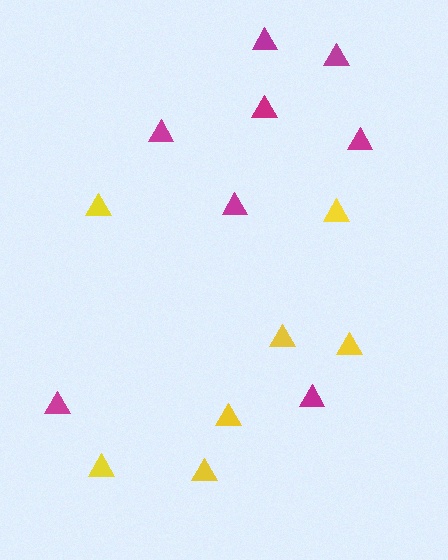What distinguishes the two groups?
There are 2 groups: one group of yellow triangles (7) and one group of magenta triangles (8).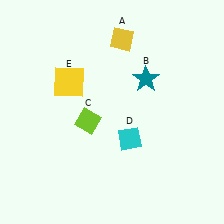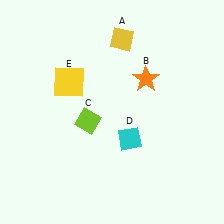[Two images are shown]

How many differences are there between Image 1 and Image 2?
There is 1 difference between the two images.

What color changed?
The star (B) changed from teal in Image 1 to orange in Image 2.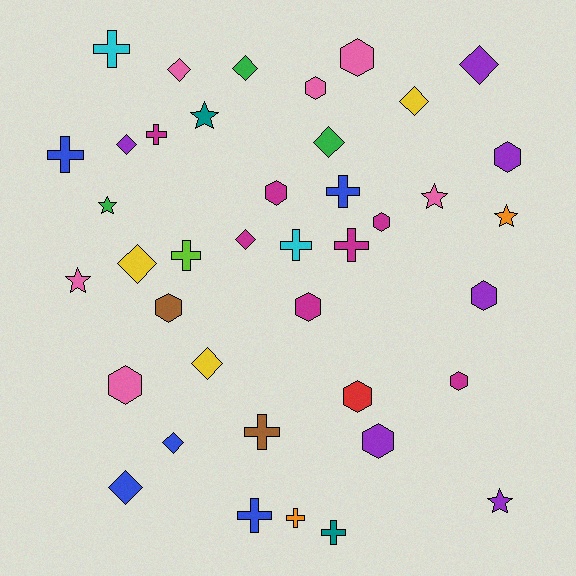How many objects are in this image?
There are 40 objects.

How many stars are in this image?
There are 6 stars.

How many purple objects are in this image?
There are 6 purple objects.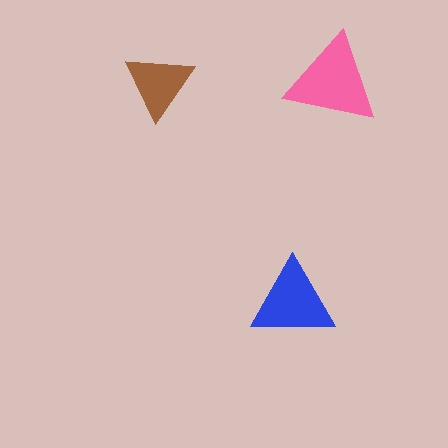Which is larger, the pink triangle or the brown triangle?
The pink one.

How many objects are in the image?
There are 3 objects in the image.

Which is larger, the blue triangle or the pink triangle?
The pink one.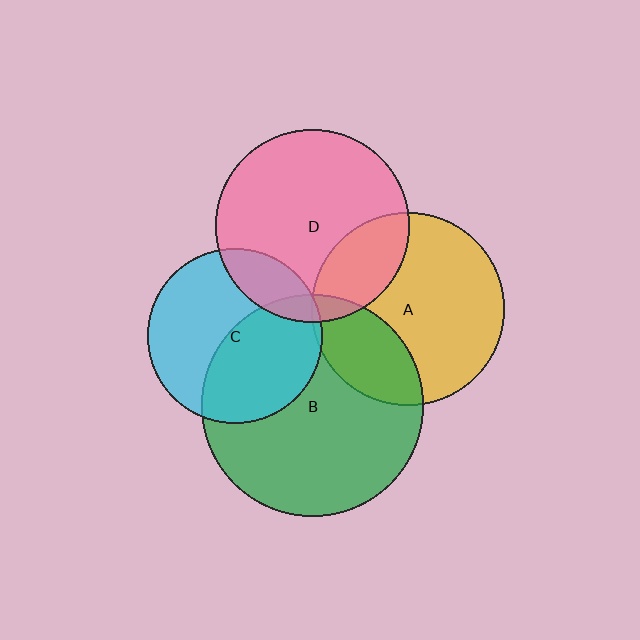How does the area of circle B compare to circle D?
Approximately 1.3 times.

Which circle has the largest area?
Circle B (green).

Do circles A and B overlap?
Yes.